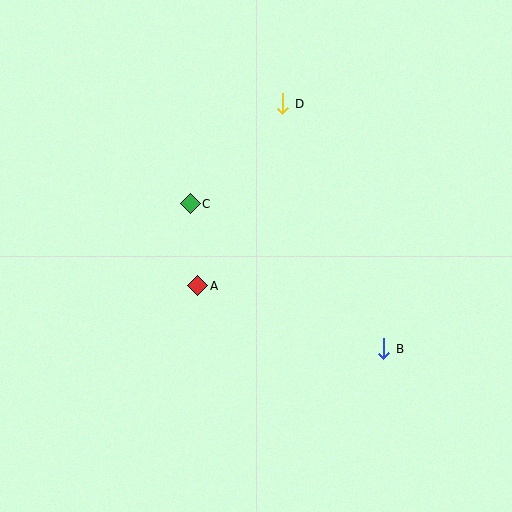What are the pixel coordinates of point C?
Point C is at (190, 204).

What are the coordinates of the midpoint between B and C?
The midpoint between B and C is at (287, 276).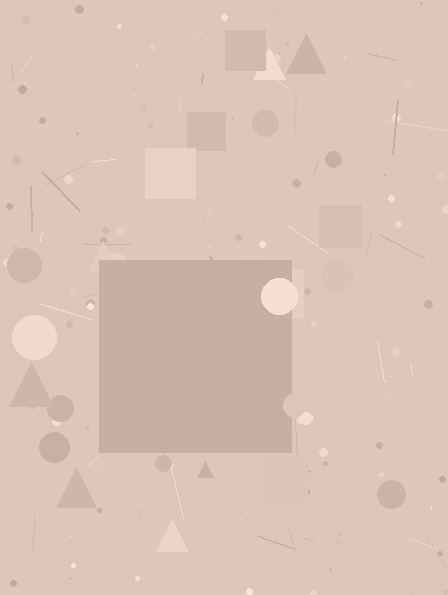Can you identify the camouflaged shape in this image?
The camouflaged shape is a square.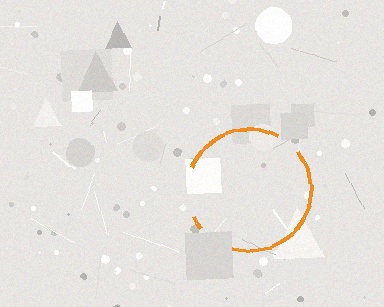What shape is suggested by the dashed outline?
The dashed outline suggests a circle.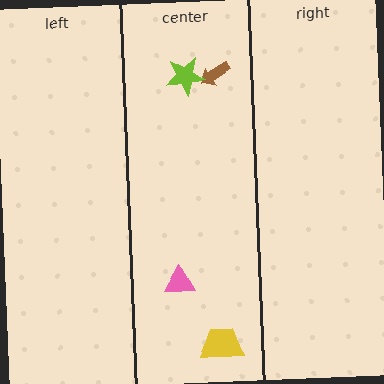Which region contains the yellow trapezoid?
The center region.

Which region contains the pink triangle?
The center region.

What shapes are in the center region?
The yellow trapezoid, the brown arrow, the lime star, the pink triangle.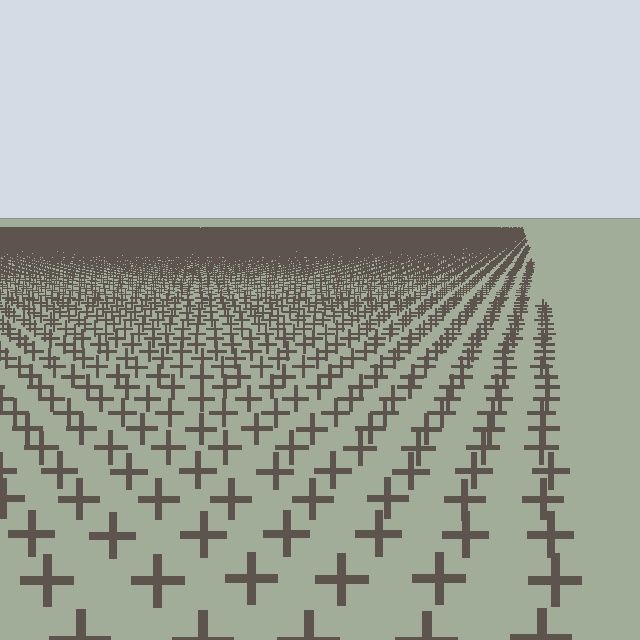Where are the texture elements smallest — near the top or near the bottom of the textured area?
Near the top.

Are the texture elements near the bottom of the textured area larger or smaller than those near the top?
Larger. Near the bottom, elements are closer to the viewer and appear at a bigger on-screen size.